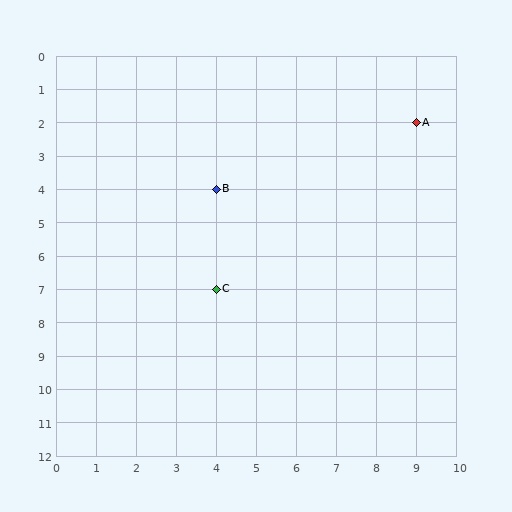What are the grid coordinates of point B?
Point B is at grid coordinates (4, 4).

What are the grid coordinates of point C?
Point C is at grid coordinates (4, 7).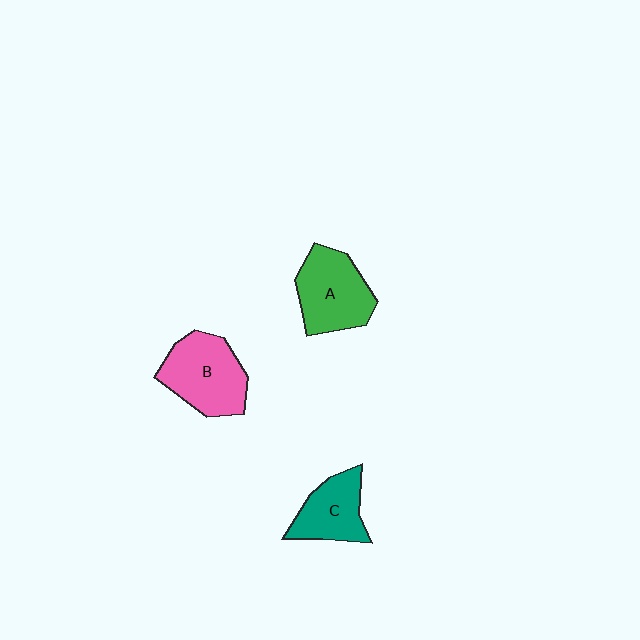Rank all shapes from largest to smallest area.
From largest to smallest: B (pink), A (green), C (teal).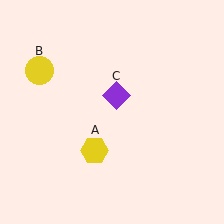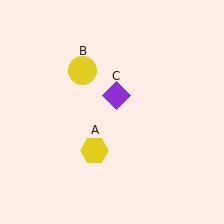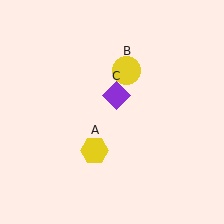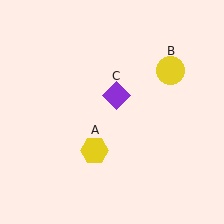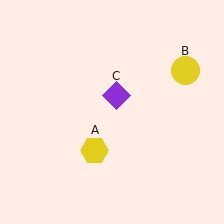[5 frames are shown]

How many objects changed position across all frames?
1 object changed position: yellow circle (object B).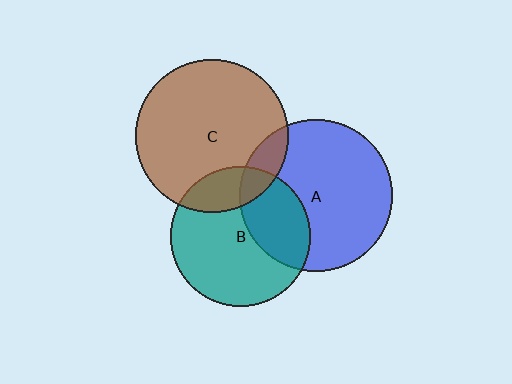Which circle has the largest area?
Circle A (blue).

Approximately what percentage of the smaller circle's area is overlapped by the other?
Approximately 20%.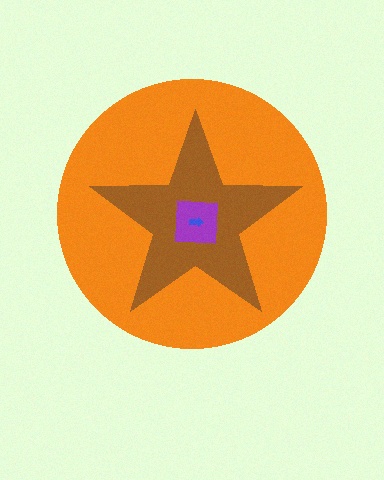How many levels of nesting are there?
4.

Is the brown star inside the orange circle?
Yes.